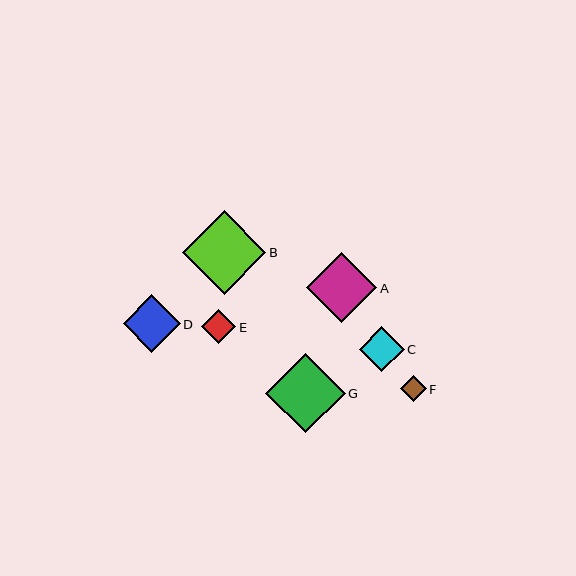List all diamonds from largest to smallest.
From largest to smallest: B, G, A, D, C, E, F.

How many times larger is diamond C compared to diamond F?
Diamond C is approximately 1.7 times the size of diamond F.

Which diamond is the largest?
Diamond B is the largest with a size of approximately 84 pixels.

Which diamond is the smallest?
Diamond F is the smallest with a size of approximately 26 pixels.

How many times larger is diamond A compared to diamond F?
Diamond A is approximately 2.7 times the size of diamond F.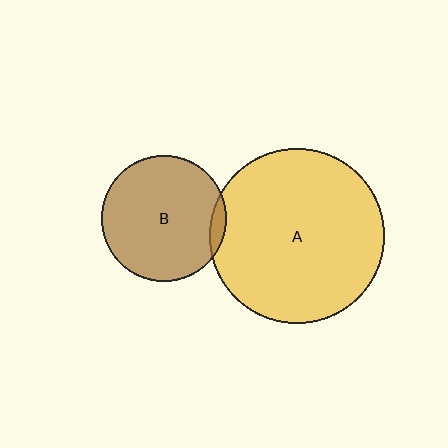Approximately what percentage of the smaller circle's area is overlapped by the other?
Approximately 5%.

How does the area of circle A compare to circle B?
Approximately 1.9 times.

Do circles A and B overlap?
Yes.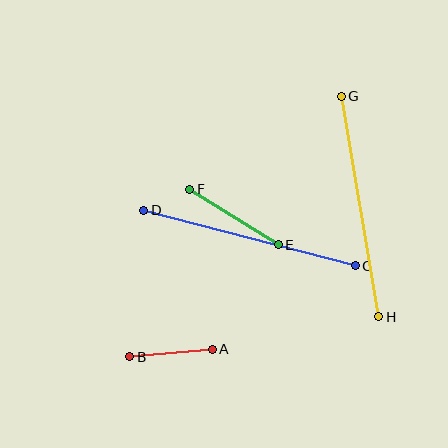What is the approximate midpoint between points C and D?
The midpoint is at approximately (249, 238) pixels.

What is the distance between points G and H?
The distance is approximately 224 pixels.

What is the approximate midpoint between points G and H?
The midpoint is at approximately (360, 207) pixels.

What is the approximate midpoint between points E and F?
The midpoint is at approximately (234, 217) pixels.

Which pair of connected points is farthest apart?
Points G and H are farthest apart.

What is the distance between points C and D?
The distance is approximately 219 pixels.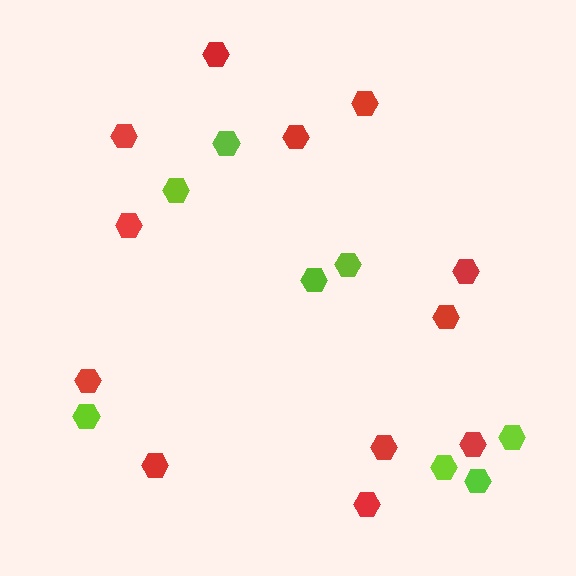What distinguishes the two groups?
There are 2 groups: one group of red hexagons (12) and one group of lime hexagons (8).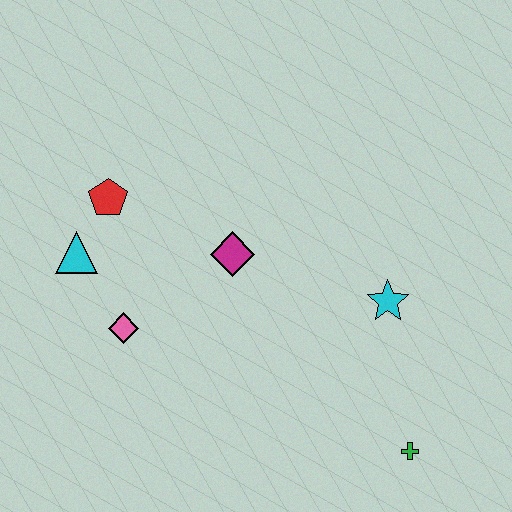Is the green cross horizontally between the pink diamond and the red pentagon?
No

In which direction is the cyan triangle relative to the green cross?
The cyan triangle is to the left of the green cross.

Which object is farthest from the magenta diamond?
The green cross is farthest from the magenta diamond.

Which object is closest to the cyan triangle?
The red pentagon is closest to the cyan triangle.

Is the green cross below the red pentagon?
Yes